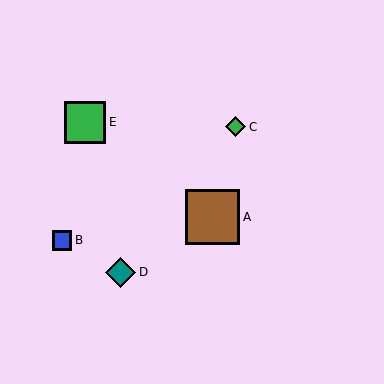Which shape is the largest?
The brown square (labeled A) is the largest.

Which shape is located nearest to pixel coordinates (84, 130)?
The green square (labeled E) at (85, 122) is nearest to that location.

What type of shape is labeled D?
Shape D is a teal diamond.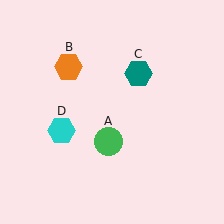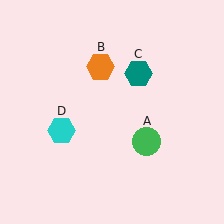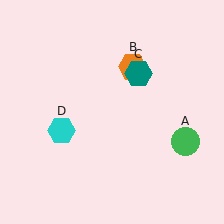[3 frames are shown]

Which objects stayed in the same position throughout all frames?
Teal hexagon (object C) and cyan hexagon (object D) remained stationary.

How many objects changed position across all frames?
2 objects changed position: green circle (object A), orange hexagon (object B).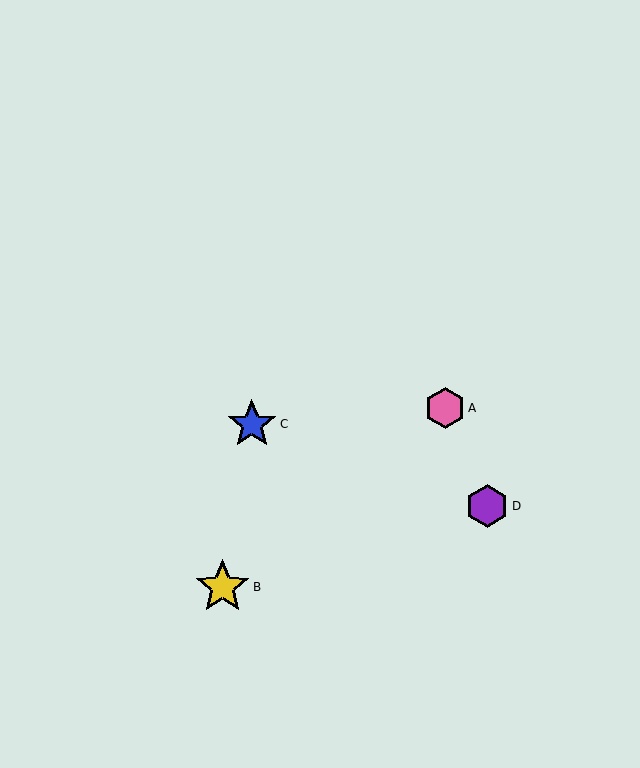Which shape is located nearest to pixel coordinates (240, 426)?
The blue star (labeled C) at (252, 424) is nearest to that location.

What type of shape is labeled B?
Shape B is a yellow star.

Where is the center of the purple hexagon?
The center of the purple hexagon is at (487, 506).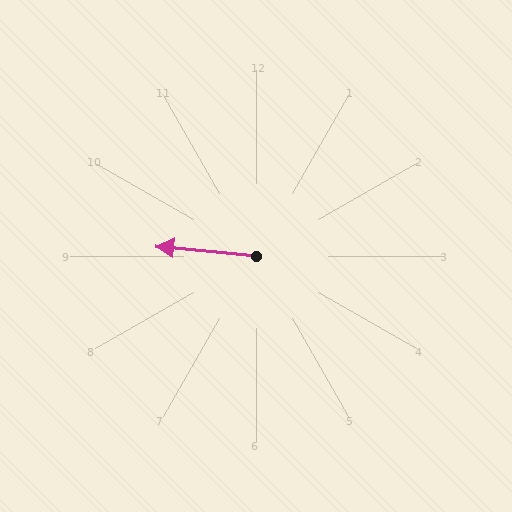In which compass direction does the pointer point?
West.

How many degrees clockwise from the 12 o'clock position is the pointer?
Approximately 276 degrees.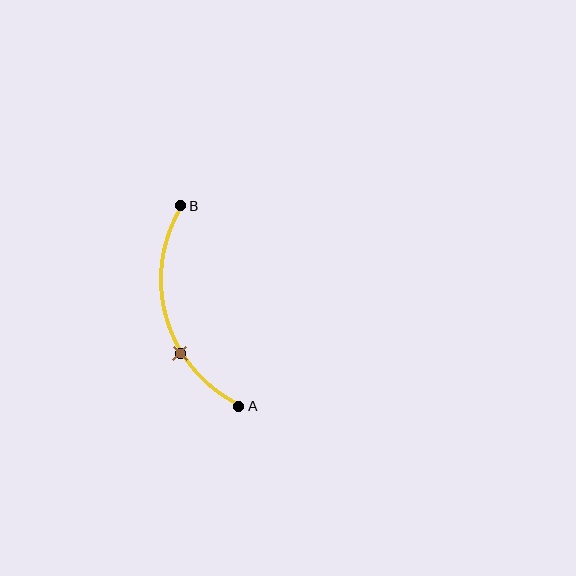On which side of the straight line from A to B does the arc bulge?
The arc bulges to the left of the straight line connecting A and B.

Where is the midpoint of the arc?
The arc midpoint is the point on the curve farthest from the straight line joining A and B. It sits to the left of that line.